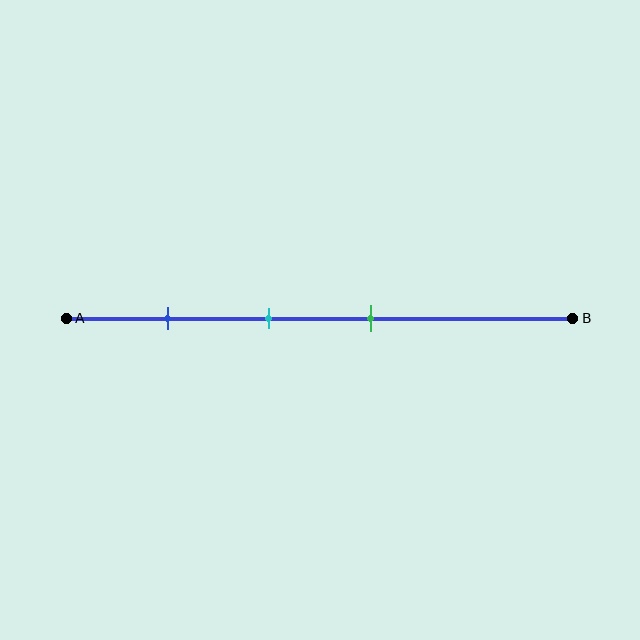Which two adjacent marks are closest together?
The cyan and green marks are the closest adjacent pair.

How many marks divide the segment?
There are 3 marks dividing the segment.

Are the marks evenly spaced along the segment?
Yes, the marks are approximately evenly spaced.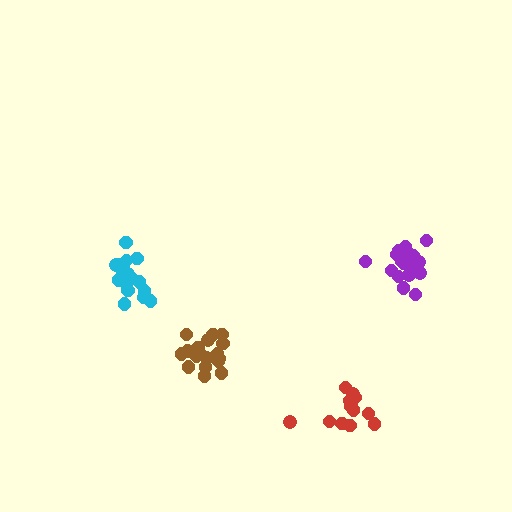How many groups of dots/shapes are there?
There are 4 groups.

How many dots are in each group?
Group 1: 18 dots, Group 2: 19 dots, Group 3: 17 dots, Group 4: 13 dots (67 total).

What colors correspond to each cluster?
The clusters are colored: purple, brown, cyan, red.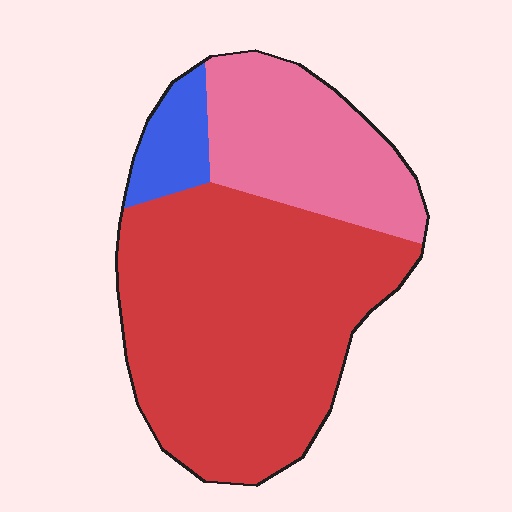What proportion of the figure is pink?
Pink covers roughly 25% of the figure.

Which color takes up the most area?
Red, at roughly 65%.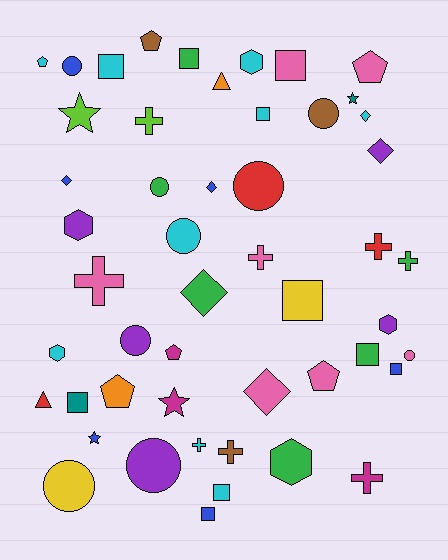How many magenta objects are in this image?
There are 3 magenta objects.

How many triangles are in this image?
There are 2 triangles.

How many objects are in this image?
There are 50 objects.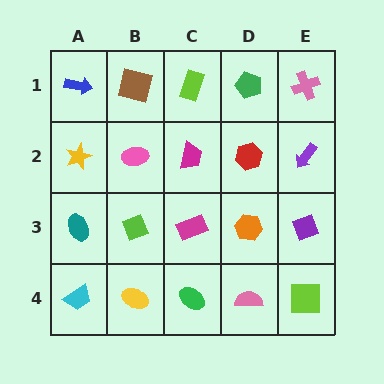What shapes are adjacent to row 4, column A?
A teal ellipse (row 3, column A), a yellow ellipse (row 4, column B).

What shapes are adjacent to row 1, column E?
A purple arrow (row 2, column E), a green pentagon (row 1, column D).